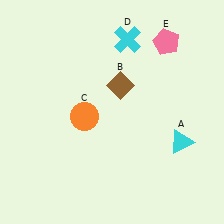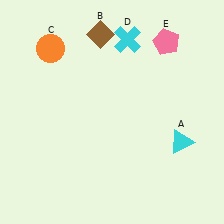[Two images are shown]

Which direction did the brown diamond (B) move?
The brown diamond (B) moved up.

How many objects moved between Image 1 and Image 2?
2 objects moved between the two images.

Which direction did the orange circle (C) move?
The orange circle (C) moved up.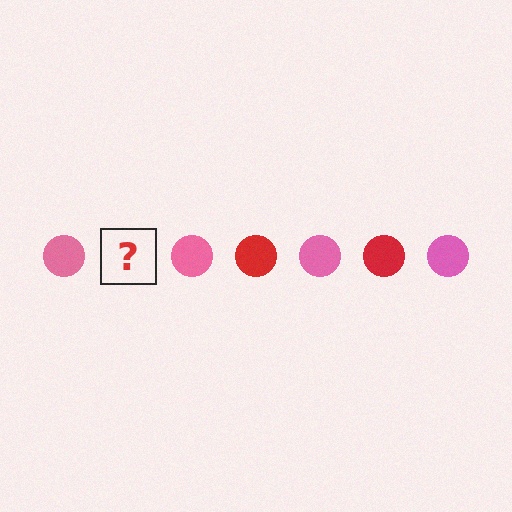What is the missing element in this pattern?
The missing element is a red circle.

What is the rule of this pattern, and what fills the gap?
The rule is that the pattern cycles through pink, red circles. The gap should be filled with a red circle.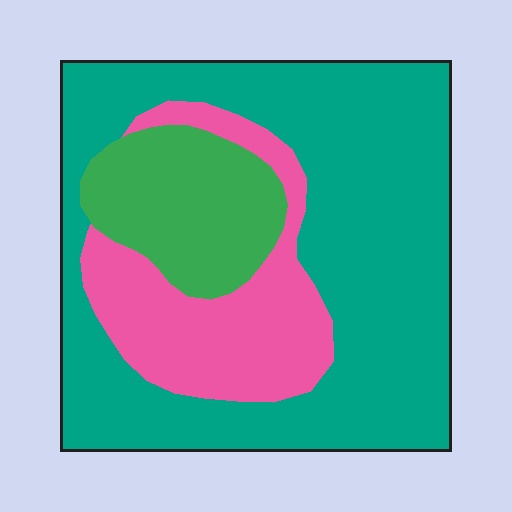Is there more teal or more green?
Teal.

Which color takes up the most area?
Teal, at roughly 60%.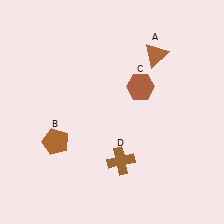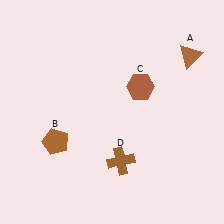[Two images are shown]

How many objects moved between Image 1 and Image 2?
1 object moved between the two images.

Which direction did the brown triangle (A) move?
The brown triangle (A) moved right.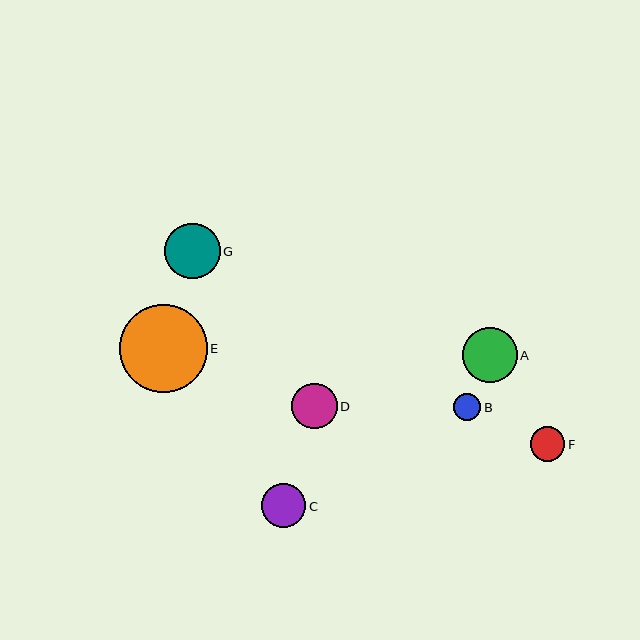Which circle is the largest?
Circle E is the largest with a size of approximately 88 pixels.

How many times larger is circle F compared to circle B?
Circle F is approximately 1.3 times the size of circle B.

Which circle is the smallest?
Circle B is the smallest with a size of approximately 27 pixels.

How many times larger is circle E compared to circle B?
Circle E is approximately 3.2 times the size of circle B.